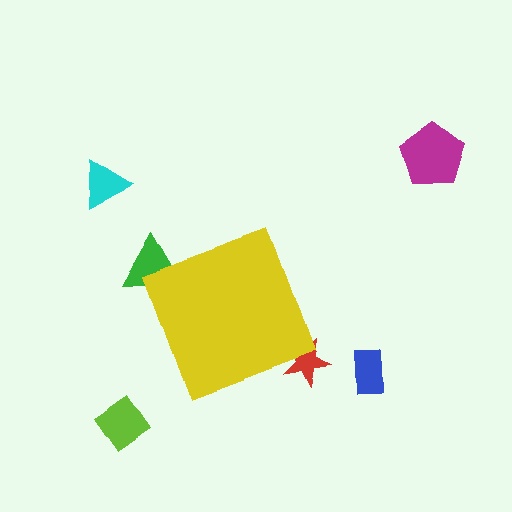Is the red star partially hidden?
Yes, the red star is partially hidden behind the yellow diamond.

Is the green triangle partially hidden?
Yes, the green triangle is partially hidden behind the yellow diamond.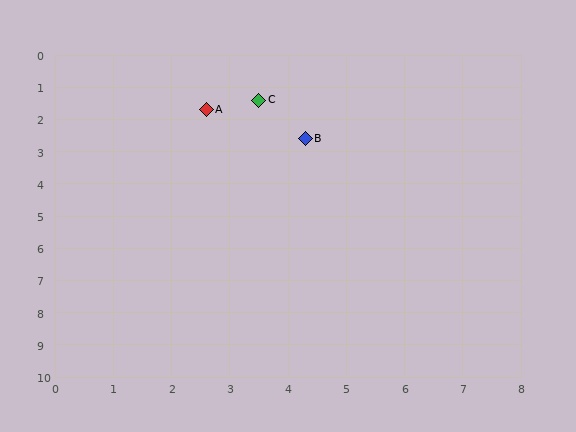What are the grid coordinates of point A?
Point A is at approximately (2.6, 1.7).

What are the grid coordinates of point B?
Point B is at approximately (4.3, 2.6).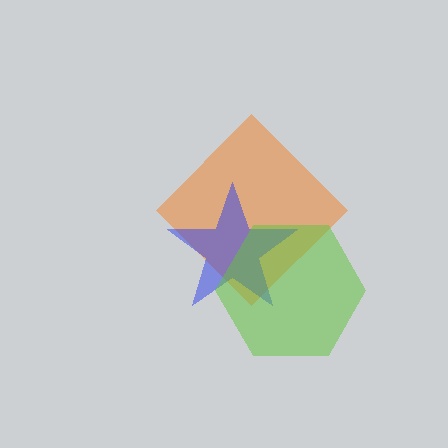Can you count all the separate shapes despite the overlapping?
Yes, there are 3 separate shapes.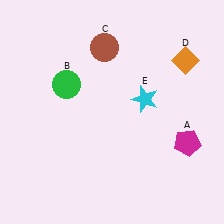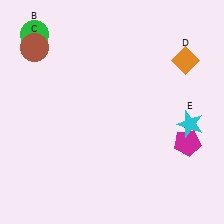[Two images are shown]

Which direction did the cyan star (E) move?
The cyan star (E) moved right.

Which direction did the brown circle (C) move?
The brown circle (C) moved left.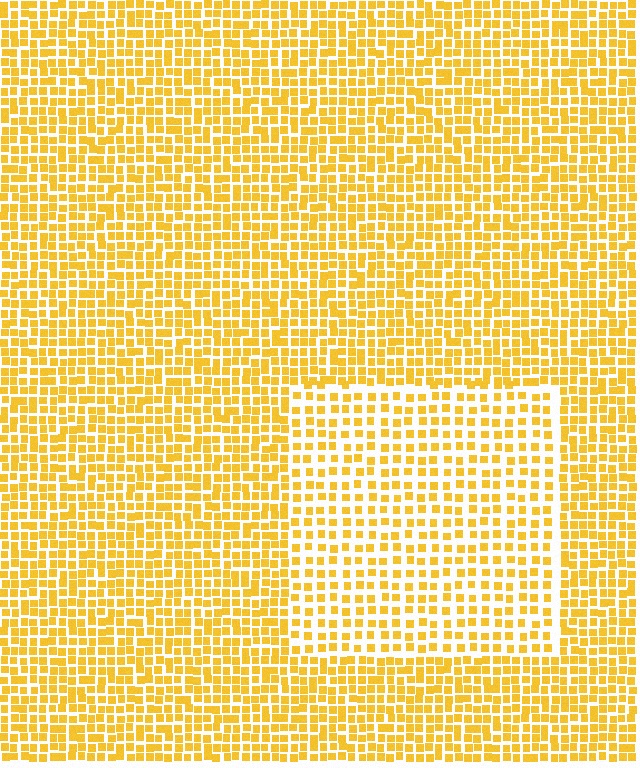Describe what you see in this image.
The image contains small yellow elements arranged at two different densities. A rectangle-shaped region is visible where the elements are less densely packed than the surrounding area.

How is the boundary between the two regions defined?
The boundary is defined by a change in element density (approximately 1.7x ratio). All elements are the same color, size, and shape.